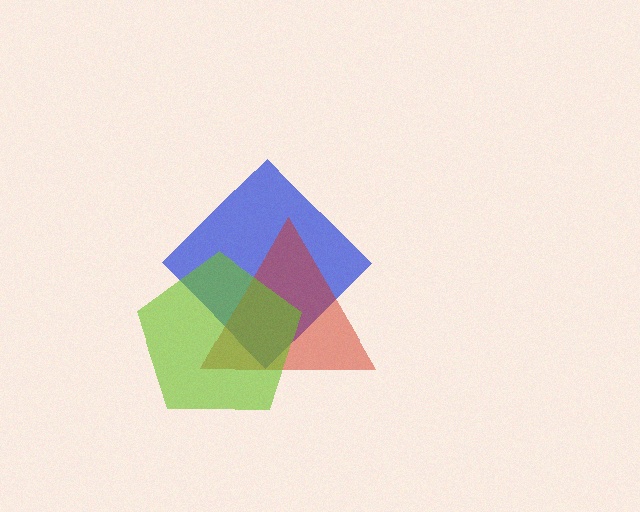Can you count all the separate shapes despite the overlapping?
Yes, there are 3 separate shapes.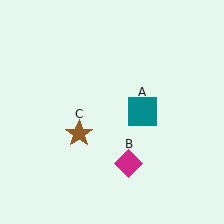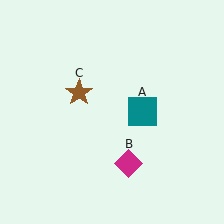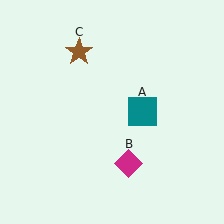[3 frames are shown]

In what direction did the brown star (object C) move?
The brown star (object C) moved up.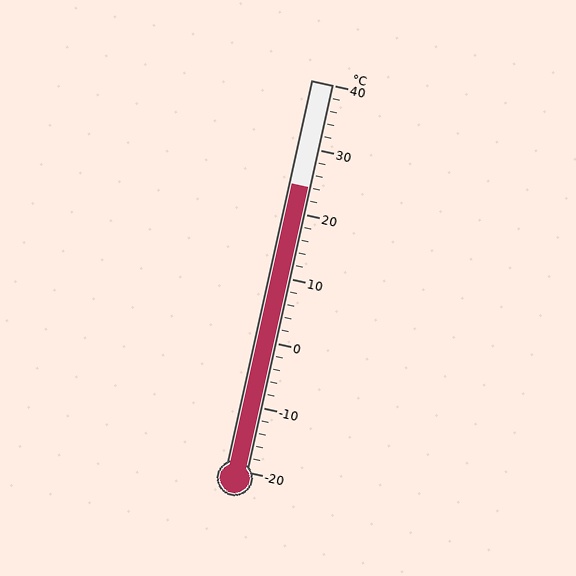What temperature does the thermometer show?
The thermometer shows approximately 24°C.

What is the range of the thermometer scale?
The thermometer scale ranges from -20°C to 40°C.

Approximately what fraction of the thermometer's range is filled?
The thermometer is filled to approximately 75% of its range.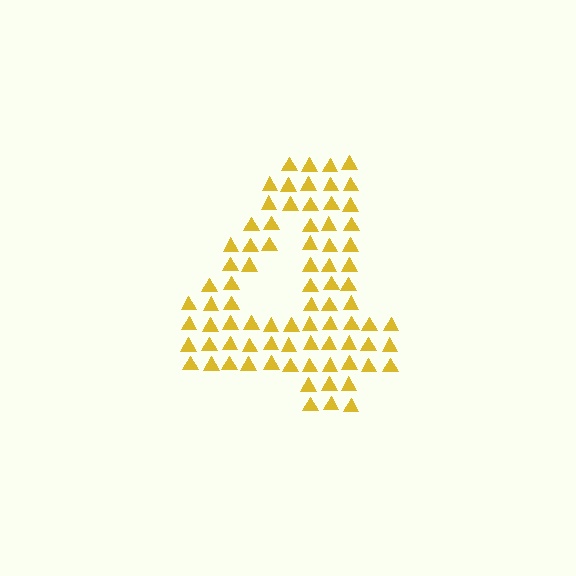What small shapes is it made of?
It is made of small triangles.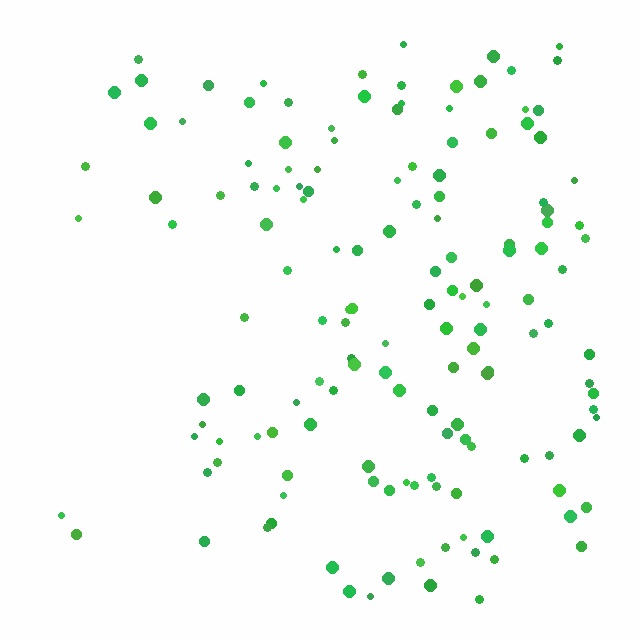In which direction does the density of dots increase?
From left to right, with the right side densest.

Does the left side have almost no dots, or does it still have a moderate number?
Still a moderate number, just noticeably fewer than the right.